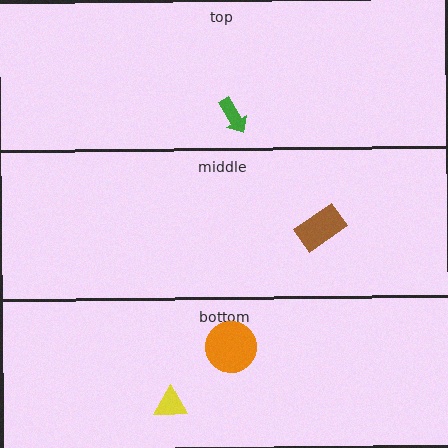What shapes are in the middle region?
The brown rectangle.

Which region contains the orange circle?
The bottom region.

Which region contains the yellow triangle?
The bottom region.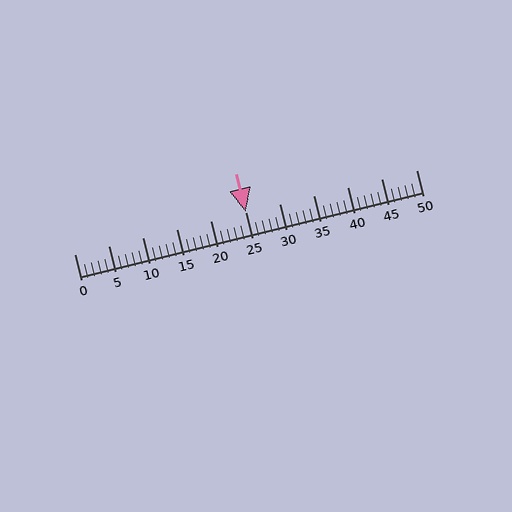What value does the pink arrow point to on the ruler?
The pink arrow points to approximately 25.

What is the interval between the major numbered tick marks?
The major tick marks are spaced 5 units apart.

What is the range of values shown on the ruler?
The ruler shows values from 0 to 50.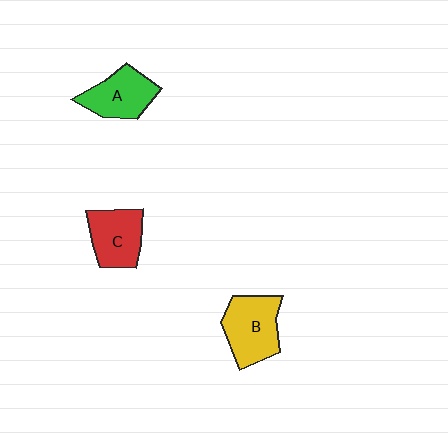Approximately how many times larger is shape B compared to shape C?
Approximately 1.2 times.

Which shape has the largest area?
Shape B (yellow).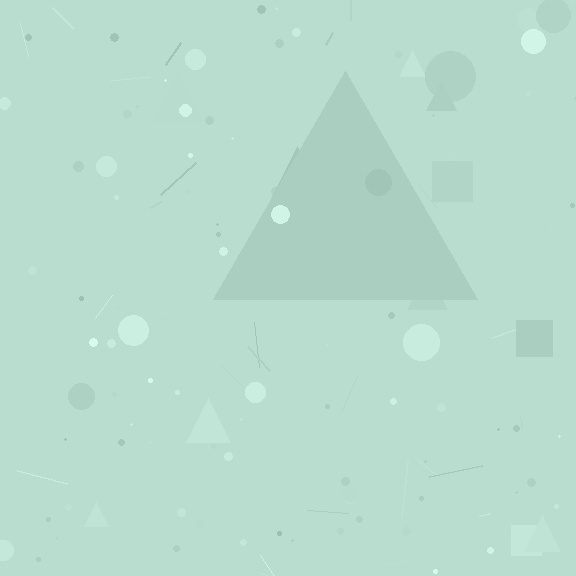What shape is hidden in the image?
A triangle is hidden in the image.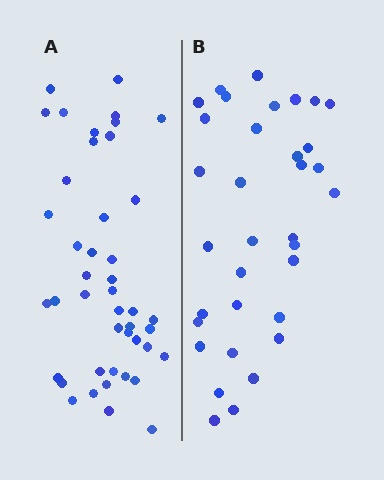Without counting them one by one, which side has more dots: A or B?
Region A (the left region) has more dots.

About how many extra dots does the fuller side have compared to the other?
Region A has roughly 10 or so more dots than region B.